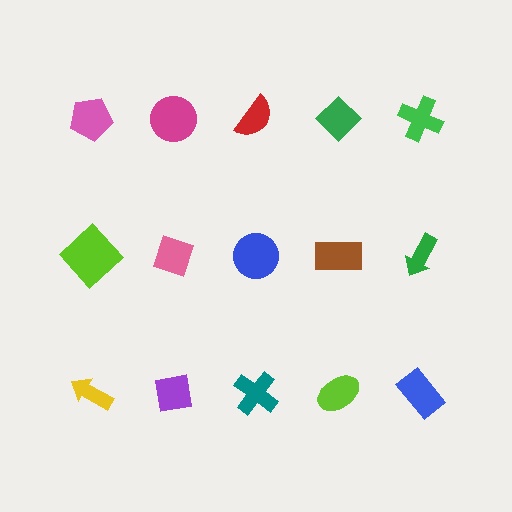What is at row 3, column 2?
A purple square.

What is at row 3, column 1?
A yellow arrow.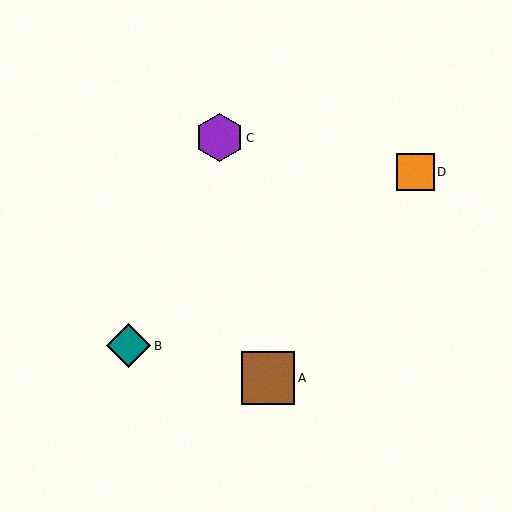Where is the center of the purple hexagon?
The center of the purple hexagon is at (219, 138).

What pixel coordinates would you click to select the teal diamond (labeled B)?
Click at (128, 346) to select the teal diamond B.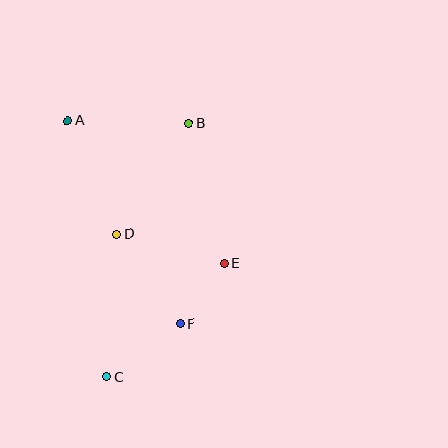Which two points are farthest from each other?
Points B and C are farthest from each other.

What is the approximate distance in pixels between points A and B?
The distance between A and B is approximately 121 pixels.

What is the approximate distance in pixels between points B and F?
The distance between B and F is approximately 200 pixels.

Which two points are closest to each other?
Points E and F are closest to each other.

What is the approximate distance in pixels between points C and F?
The distance between C and F is approximately 90 pixels.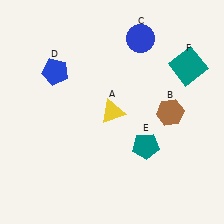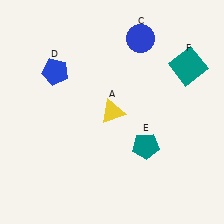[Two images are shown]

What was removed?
The brown hexagon (B) was removed in Image 2.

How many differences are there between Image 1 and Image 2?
There is 1 difference between the two images.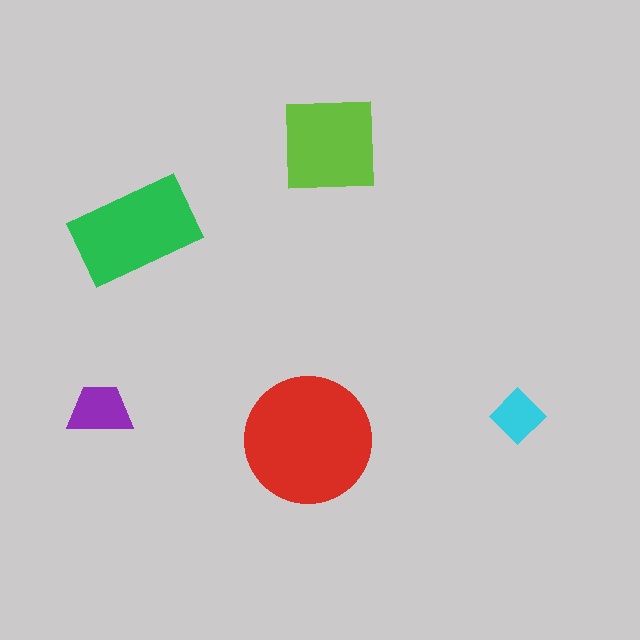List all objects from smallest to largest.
The cyan diamond, the purple trapezoid, the lime square, the green rectangle, the red circle.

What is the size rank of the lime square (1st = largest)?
3rd.